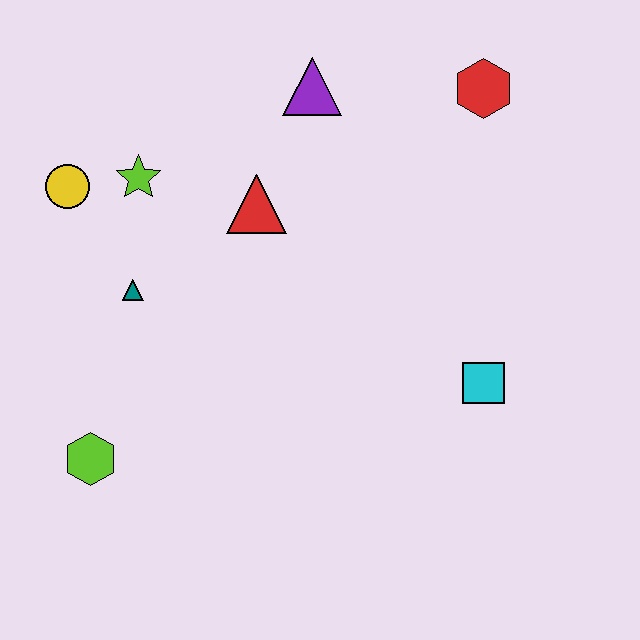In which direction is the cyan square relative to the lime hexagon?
The cyan square is to the right of the lime hexagon.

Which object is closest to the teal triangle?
The lime star is closest to the teal triangle.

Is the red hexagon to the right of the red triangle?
Yes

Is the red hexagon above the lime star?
Yes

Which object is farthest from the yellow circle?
The cyan square is farthest from the yellow circle.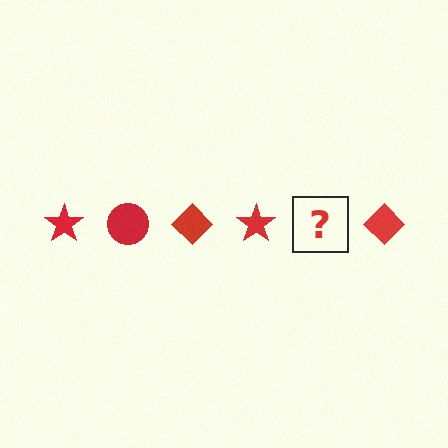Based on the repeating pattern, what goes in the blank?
The blank should be a red circle.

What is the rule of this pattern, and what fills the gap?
The rule is that the pattern cycles through star, circle, diamond shapes in red. The gap should be filled with a red circle.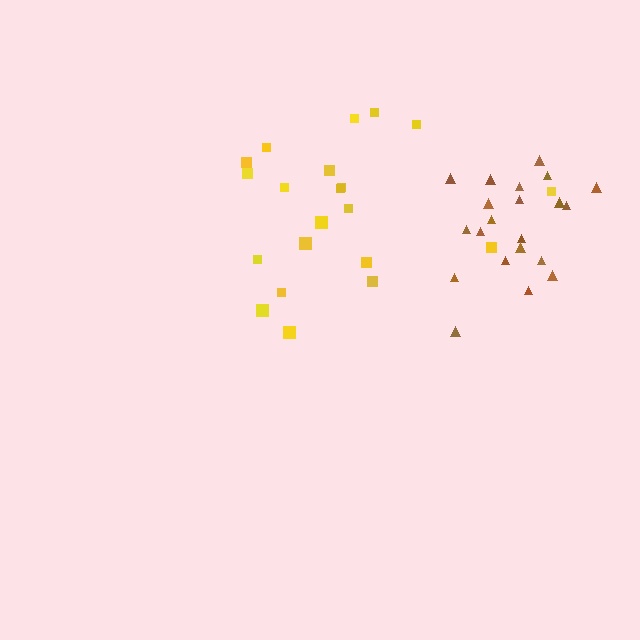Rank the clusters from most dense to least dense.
brown, yellow.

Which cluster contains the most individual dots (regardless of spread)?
Yellow (21).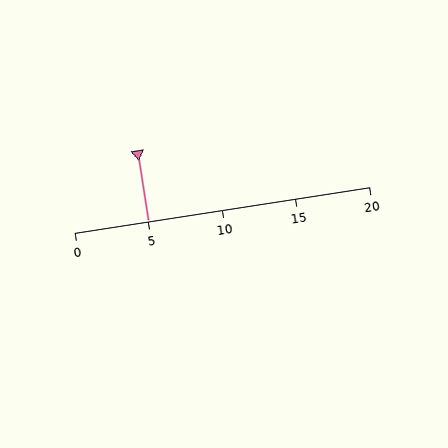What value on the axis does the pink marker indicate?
The marker indicates approximately 5.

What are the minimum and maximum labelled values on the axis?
The axis runs from 0 to 20.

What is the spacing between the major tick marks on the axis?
The major ticks are spaced 5 apart.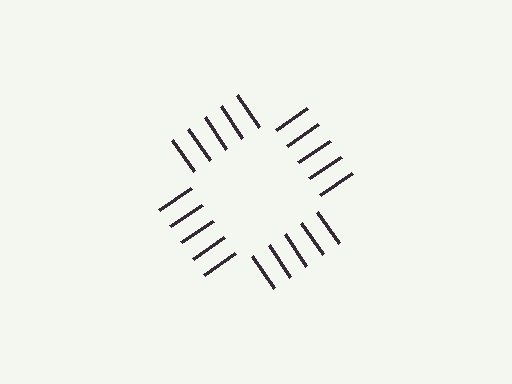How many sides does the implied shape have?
4 sides — the line-ends trace a square.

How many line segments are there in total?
20 — 5 along each of the 4 edges.